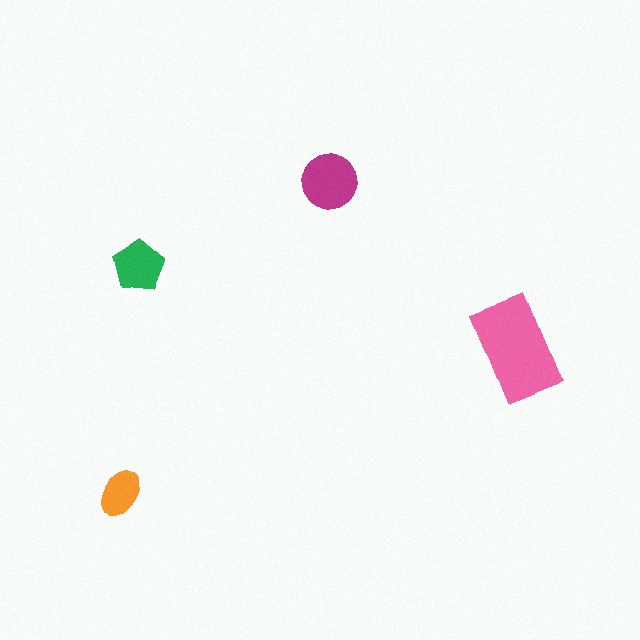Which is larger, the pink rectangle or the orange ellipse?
The pink rectangle.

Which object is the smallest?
The orange ellipse.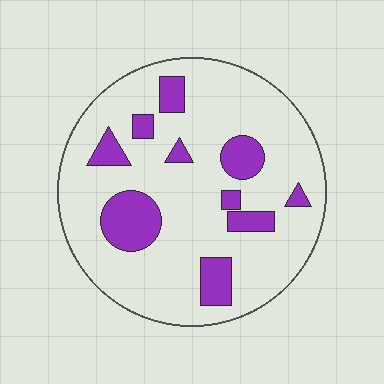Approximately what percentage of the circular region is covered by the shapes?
Approximately 20%.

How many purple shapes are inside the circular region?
10.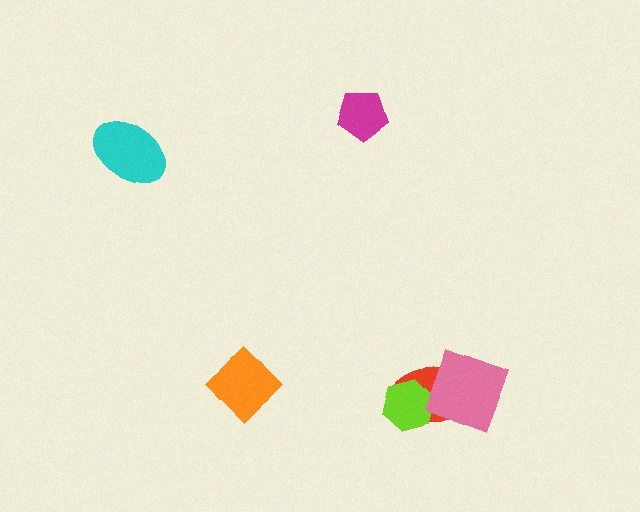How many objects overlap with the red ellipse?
2 objects overlap with the red ellipse.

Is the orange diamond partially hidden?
No, no other shape covers it.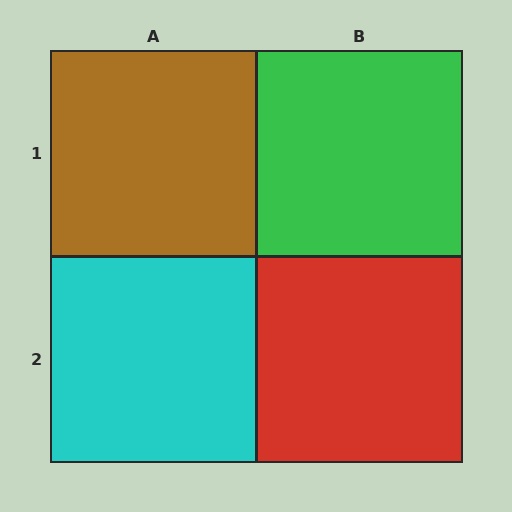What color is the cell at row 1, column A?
Brown.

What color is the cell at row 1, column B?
Green.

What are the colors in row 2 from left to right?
Cyan, red.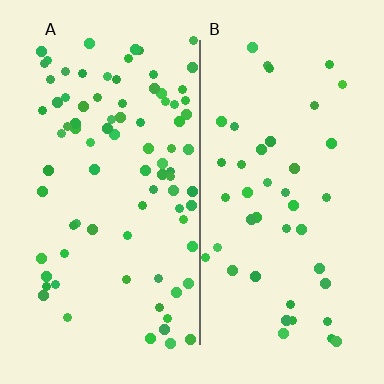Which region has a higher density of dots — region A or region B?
A (the left).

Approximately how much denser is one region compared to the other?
Approximately 2.0× — region A over region B.